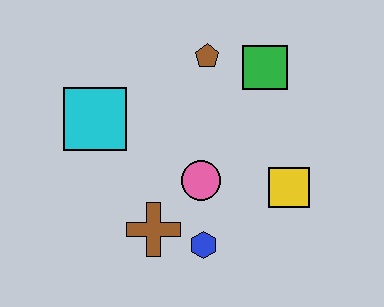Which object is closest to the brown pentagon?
The green square is closest to the brown pentagon.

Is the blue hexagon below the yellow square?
Yes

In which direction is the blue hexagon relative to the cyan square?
The blue hexagon is below the cyan square.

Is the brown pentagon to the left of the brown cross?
No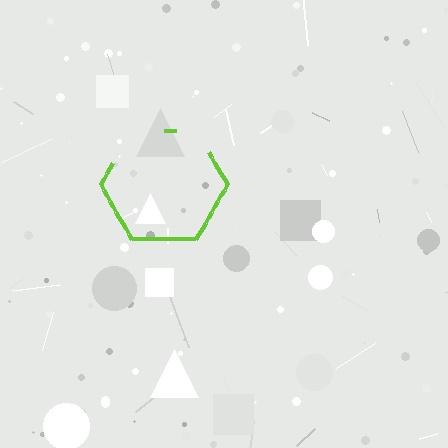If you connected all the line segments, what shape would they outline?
They would outline a hexagon.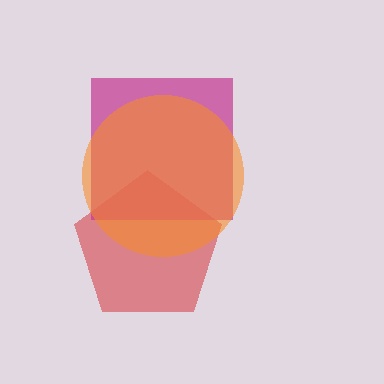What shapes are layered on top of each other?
The layered shapes are: a red pentagon, a magenta square, an orange circle.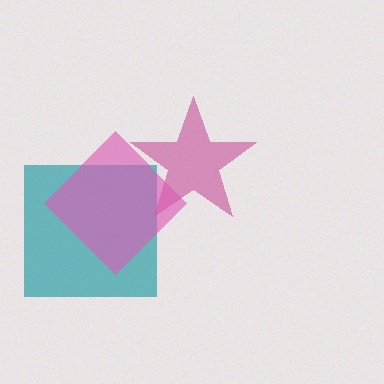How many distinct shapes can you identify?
There are 3 distinct shapes: a teal square, a magenta star, a pink diamond.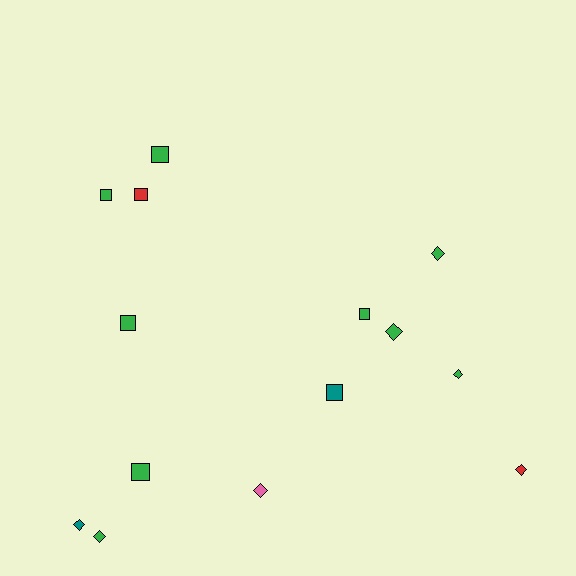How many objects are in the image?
There are 14 objects.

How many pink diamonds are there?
There is 1 pink diamond.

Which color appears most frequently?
Green, with 9 objects.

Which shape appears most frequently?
Square, with 7 objects.